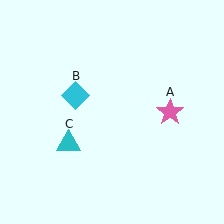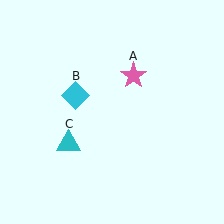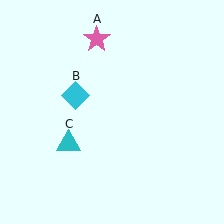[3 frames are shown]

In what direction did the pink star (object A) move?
The pink star (object A) moved up and to the left.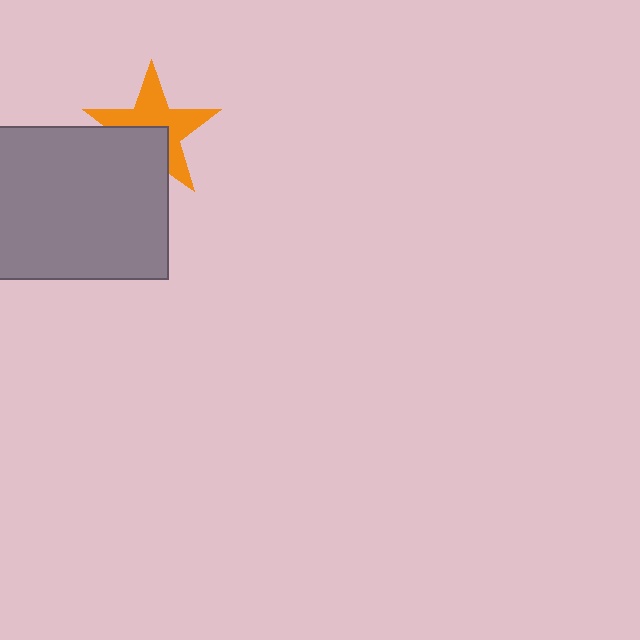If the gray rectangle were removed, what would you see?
You would see the complete orange star.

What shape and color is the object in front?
The object in front is a gray rectangle.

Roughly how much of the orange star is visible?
About half of it is visible (roughly 60%).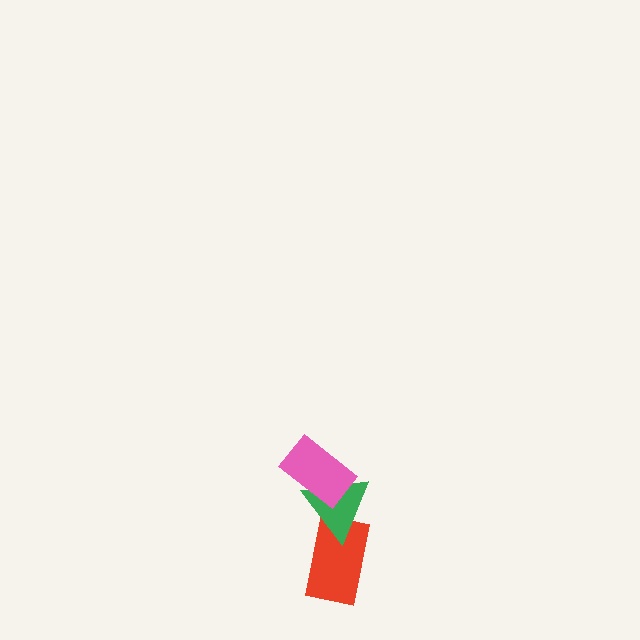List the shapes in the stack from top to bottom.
From top to bottom: the pink rectangle, the green triangle, the red rectangle.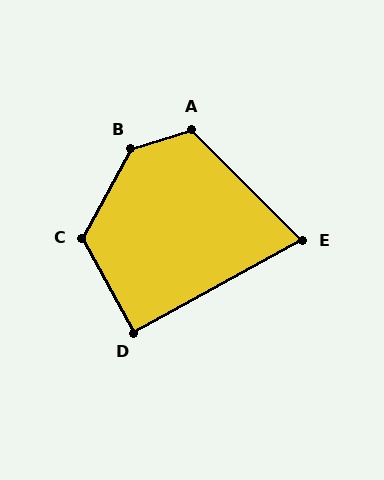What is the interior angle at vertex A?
Approximately 118 degrees (obtuse).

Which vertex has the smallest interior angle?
E, at approximately 74 degrees.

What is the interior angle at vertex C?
Approximately 123 degrees (obtuse).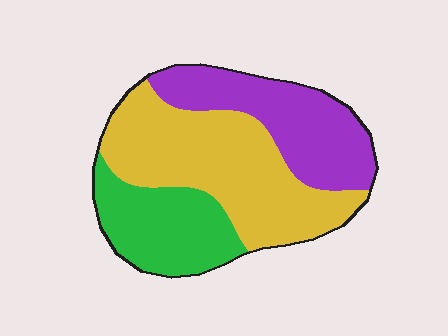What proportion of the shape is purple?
Purple takes up between a sixth and a third of the shape.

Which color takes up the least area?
Green, at roughly 25%.